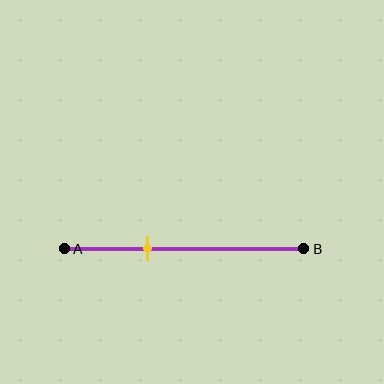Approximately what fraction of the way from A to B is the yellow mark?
The yellow mark is approximately 35% of the way from A to B.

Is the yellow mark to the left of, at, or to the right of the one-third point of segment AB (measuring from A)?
The yellow mark is approximately at the one-third point of segment AB.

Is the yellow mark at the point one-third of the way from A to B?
Yes, the mark is approximately at the one-third point.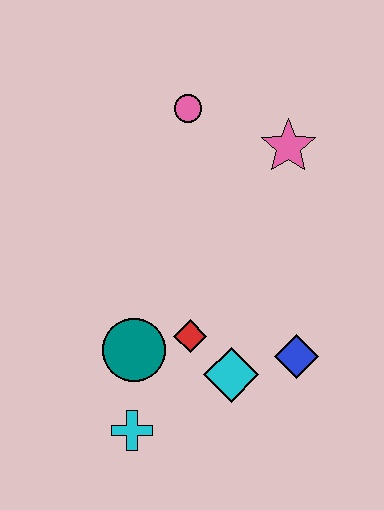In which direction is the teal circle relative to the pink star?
The teal circle is below the pink star.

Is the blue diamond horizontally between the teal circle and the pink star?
No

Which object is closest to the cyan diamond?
The red diamond is closest to the cyan diamond.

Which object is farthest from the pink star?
The cyan cross is farthest from the pink star.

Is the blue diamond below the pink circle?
Yes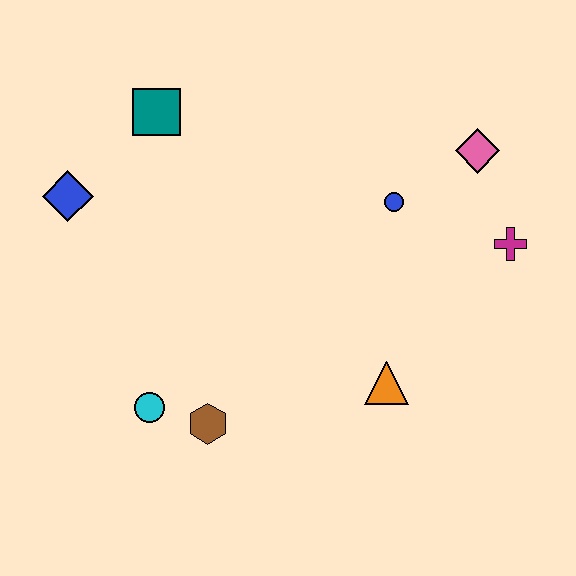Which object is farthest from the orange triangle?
The blue diamond is farthest from the orange triangle.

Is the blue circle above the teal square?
No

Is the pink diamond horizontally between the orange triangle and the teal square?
No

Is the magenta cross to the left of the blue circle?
No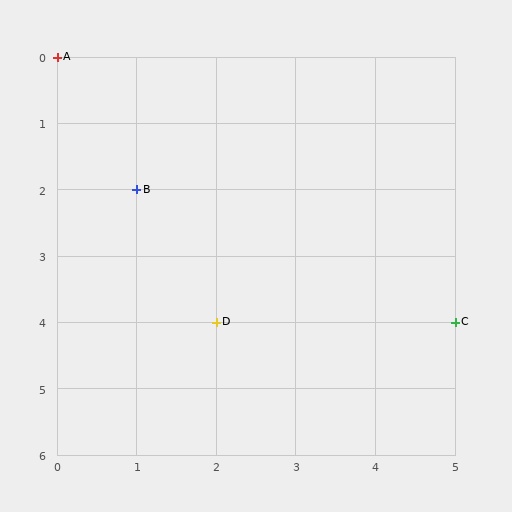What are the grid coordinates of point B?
Point B is at grid coordinates (1, 2).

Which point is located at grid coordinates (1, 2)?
Point B is at (1, 2).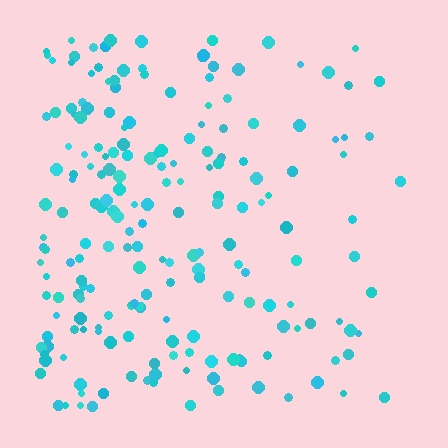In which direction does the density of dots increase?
From right to left, with the left side densest.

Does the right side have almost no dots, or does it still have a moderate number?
Still a moderate number, just noticeably fewer than the left.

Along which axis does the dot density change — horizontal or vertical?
Horizontal.